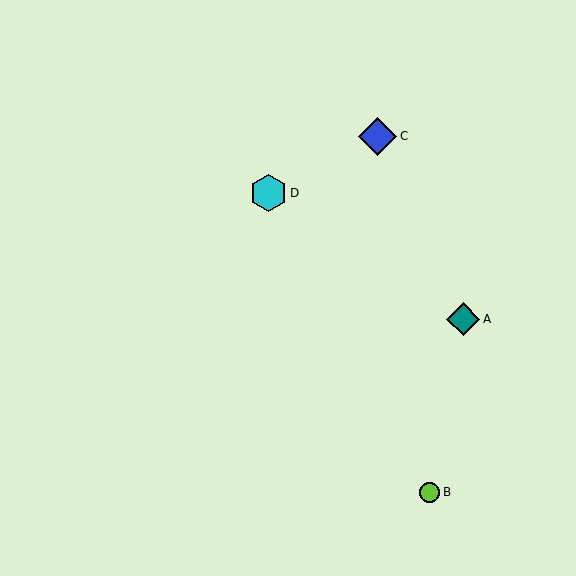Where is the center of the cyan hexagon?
The center of the cyan hexagon is at (269, 193).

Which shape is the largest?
The blue diamond (labeled C) is the largest.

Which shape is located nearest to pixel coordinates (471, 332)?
The teal diamond (labeled A) at (463, 319) is nearest to that location.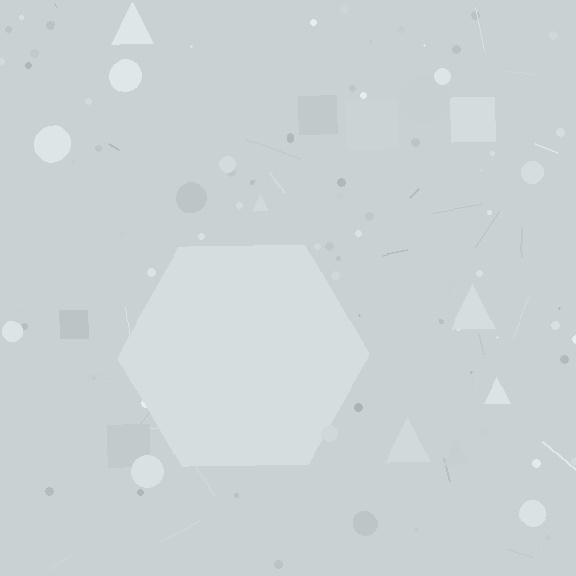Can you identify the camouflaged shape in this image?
The camouflaged shape is a hexagon.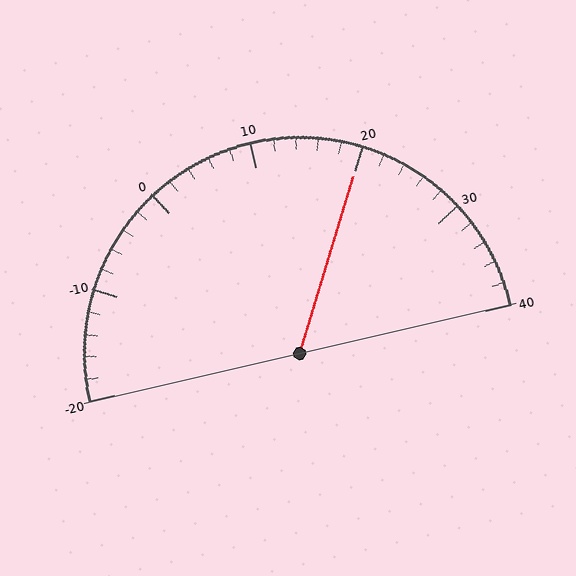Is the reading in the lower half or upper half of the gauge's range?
The reading is in the upper half of the range (-20 to 40).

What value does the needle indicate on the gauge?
The needle indicates approximately 20.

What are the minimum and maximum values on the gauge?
The gauge ranges from -20 to 40.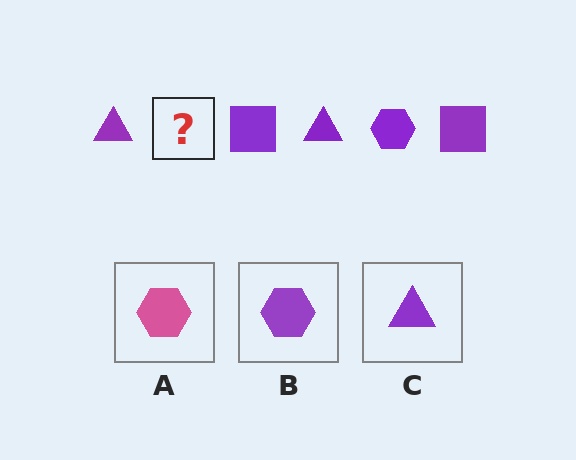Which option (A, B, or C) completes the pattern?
B.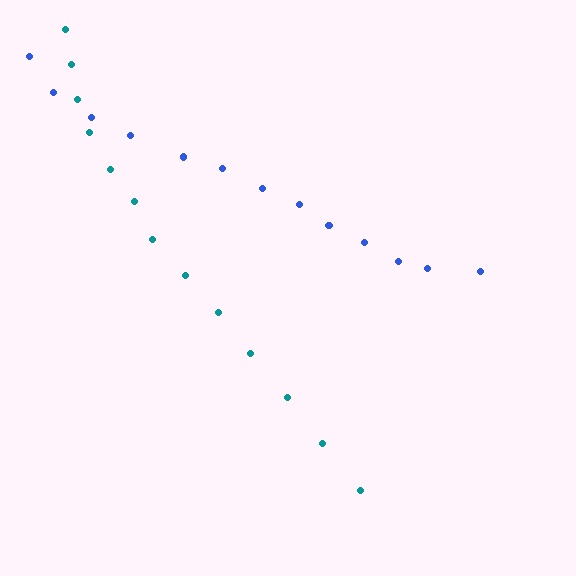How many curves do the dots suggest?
There are 2 distinct paths.